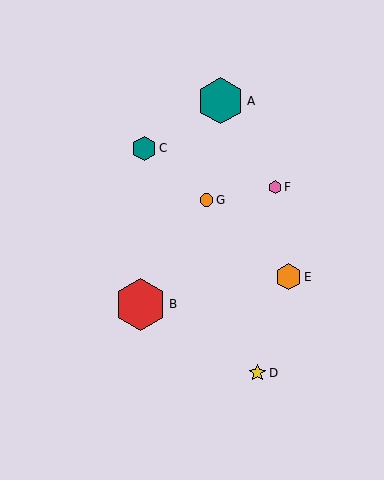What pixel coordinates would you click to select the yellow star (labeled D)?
Click at (257, 373) to select the yellow star D.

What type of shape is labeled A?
Shape A is a teal hexagon.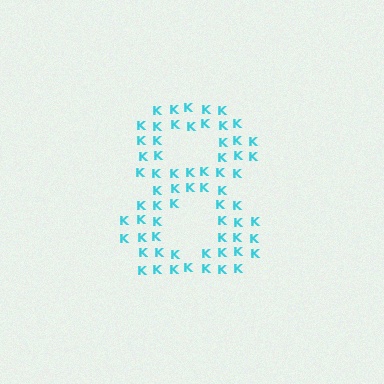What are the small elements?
The small elements are letter K's.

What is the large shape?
The large shape is the digit 8.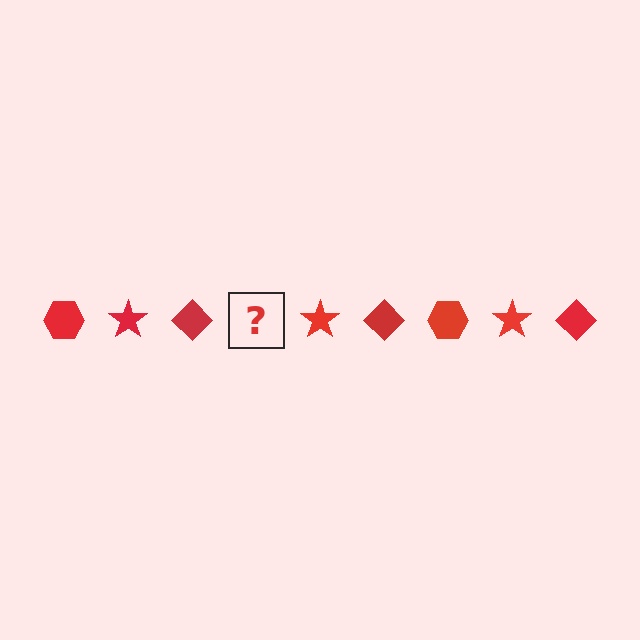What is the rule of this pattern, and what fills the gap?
The rule is that the pattern cycles through hexagon, star, diamond shapes in red. The gap should be filled with a red hexagon.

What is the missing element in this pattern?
The missing element is a red hexagon.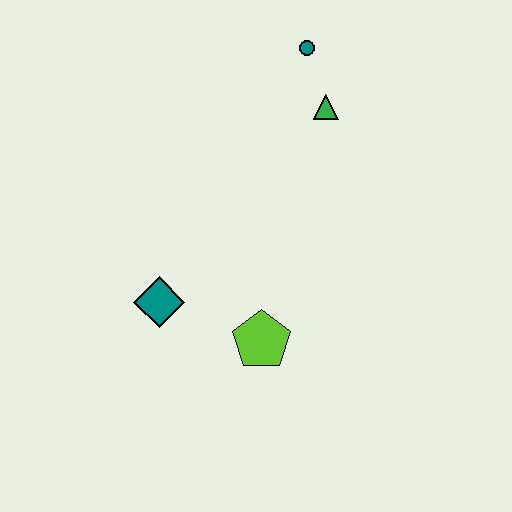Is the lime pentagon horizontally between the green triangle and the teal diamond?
Yes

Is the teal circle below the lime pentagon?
No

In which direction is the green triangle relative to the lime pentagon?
The green triangle is above the lime pentagon.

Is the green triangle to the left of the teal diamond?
No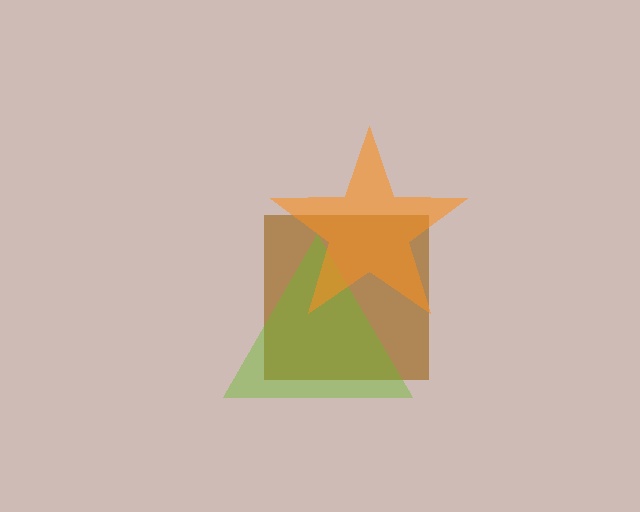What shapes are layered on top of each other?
The layered shapes are: a brown square, a lime triangle, an orange star.